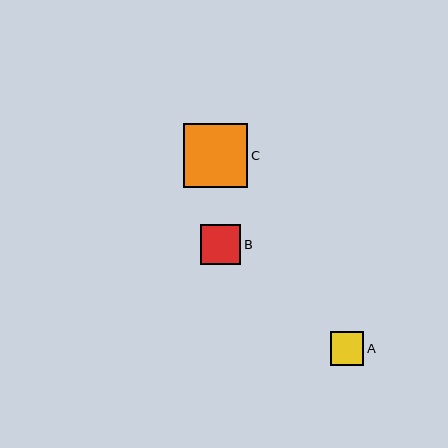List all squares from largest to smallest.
From largest to smallest: C, B, A.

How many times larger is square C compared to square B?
Square C is approximately 1.6 times the size of square B.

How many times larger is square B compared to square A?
Square B is approximately 1.2 times the size of square A.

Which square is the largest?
Square C is the largest with a size of approximately 64 pixels.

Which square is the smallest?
Square A is the smallest with a size of approximately 33 pixels.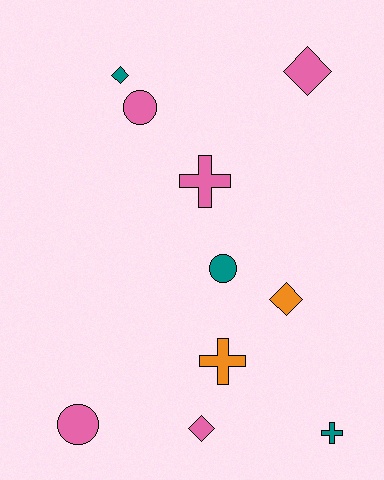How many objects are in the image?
There are 10 objects.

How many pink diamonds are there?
There are 2 pink diamonds.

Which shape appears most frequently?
Diamond, with 4 objects.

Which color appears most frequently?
Pink, with 5 objects.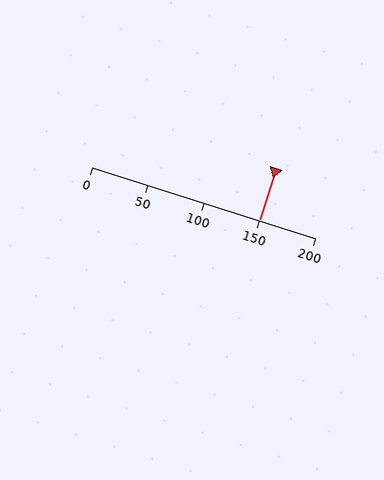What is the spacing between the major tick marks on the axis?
The major ticks are spaced 50 apart.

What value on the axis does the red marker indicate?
The marker indicates approximately 150.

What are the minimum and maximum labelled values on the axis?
The axis runs from 0 to 200.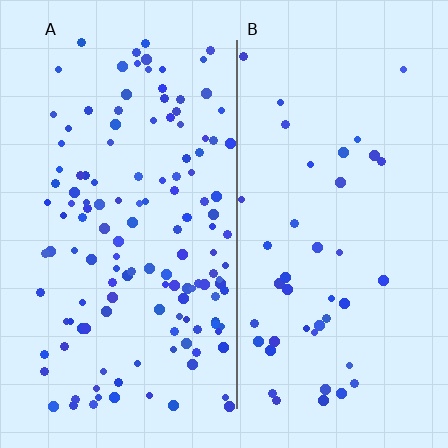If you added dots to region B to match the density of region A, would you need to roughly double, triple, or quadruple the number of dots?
Approximately triple.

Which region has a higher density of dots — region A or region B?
A (the left).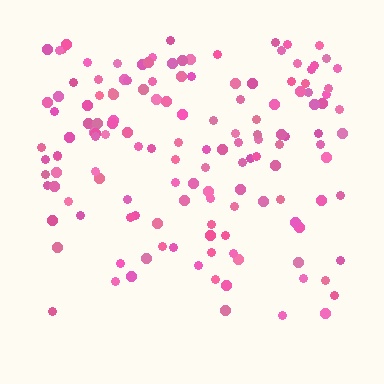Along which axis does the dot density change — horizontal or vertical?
Vertical.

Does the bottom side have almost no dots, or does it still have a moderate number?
Still a moderate number, just noticeably fewer than the top.